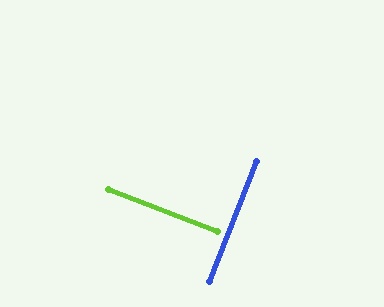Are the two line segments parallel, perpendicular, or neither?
Perpendicular — they meet at approximately 89°.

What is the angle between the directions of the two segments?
Approximately 89 degrees.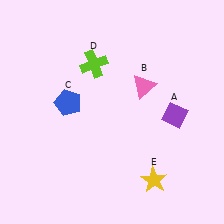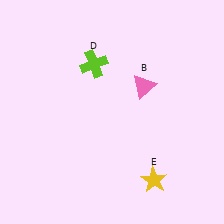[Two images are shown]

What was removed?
The purple diamond (A), the blue pentagon (C) were removed in Image 2.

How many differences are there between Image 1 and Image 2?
There are 2 differences between the two images.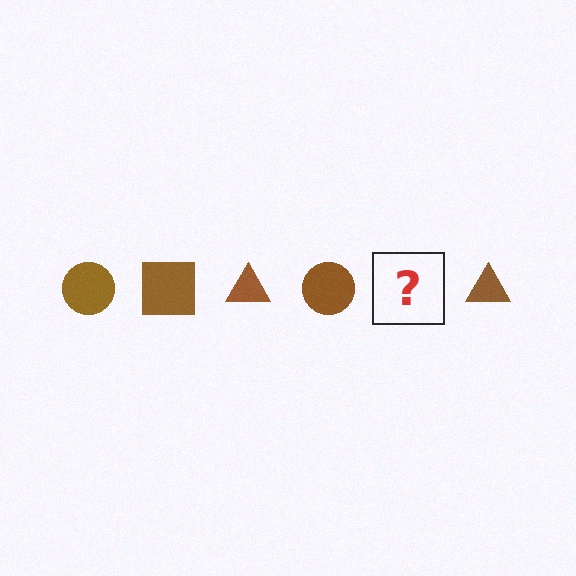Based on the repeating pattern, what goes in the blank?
The blank should be a brown square.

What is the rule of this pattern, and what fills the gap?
The rule is that the pattern cycles through circle, square, triangle shapes in brown. The gap should be filled with a brown square.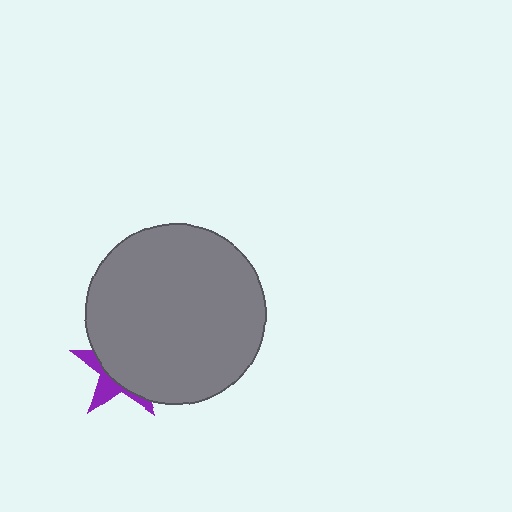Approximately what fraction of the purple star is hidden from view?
Roughly 68% of the purple star is hidden behind the gray circle.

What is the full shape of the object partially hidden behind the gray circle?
The partially hidden object is a purple star.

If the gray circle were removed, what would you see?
You would see the complete purple star.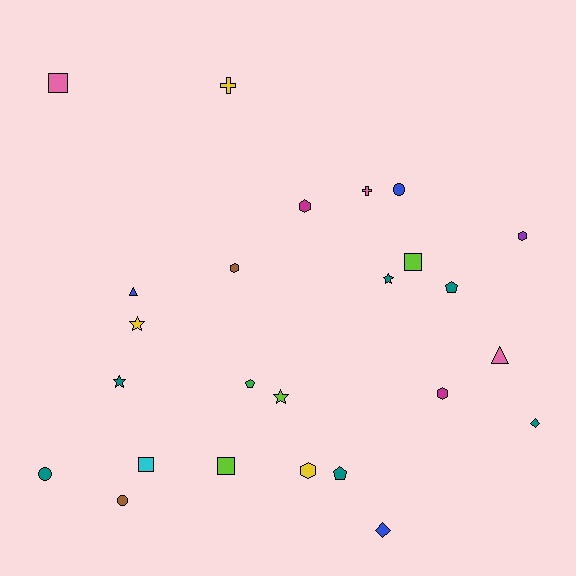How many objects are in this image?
There are 25 objects.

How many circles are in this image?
There are 3 circles.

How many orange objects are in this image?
There are no orange objects.